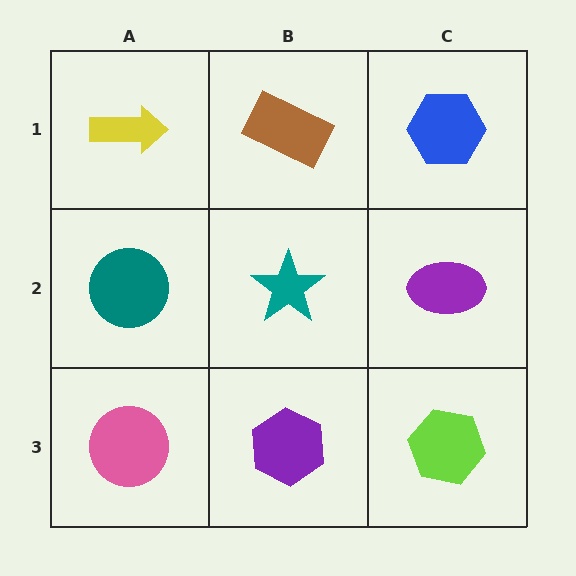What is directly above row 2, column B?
A brown rectangle.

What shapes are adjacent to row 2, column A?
A yellow arrow (row 1, column A), a pink circle (row 3, column A), a teal star (row 2, column B).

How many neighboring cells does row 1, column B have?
3.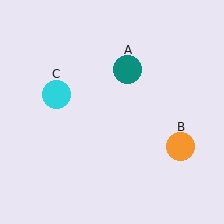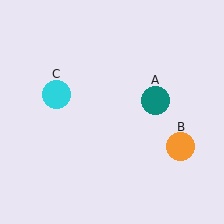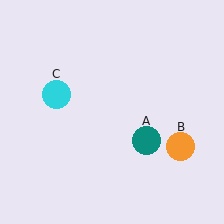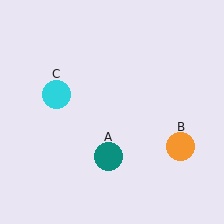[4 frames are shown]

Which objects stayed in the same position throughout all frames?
Orange circle (object B) and cyan circle (object C) remained stationary.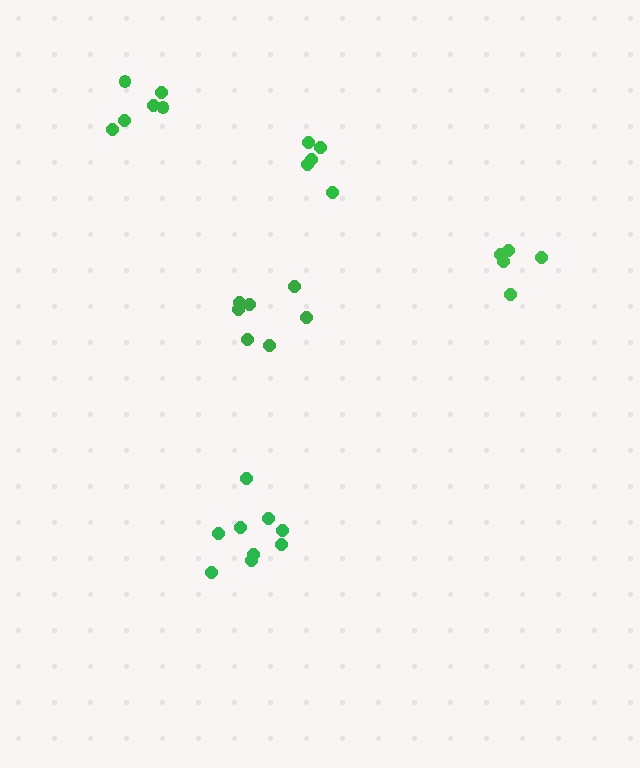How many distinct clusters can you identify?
There are 5 distinct clusters.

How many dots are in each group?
Group 1: 7 dots, Group 2: 9 dots, Group 3: 5 dots, Group 4: 6 dots, Group 5: 5 dots (32 total).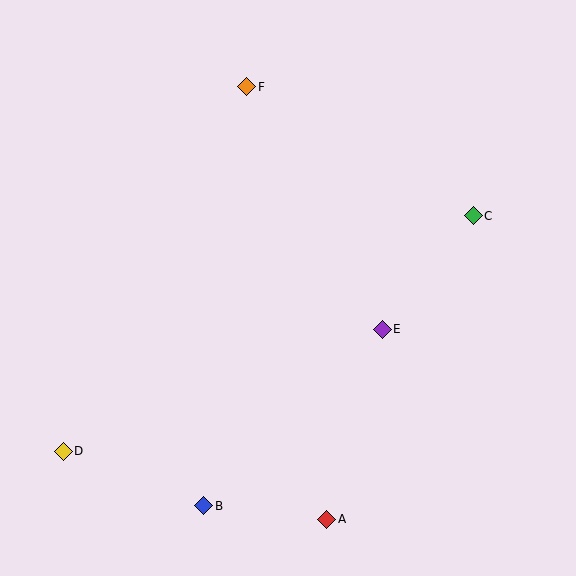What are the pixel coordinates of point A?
Point A is at (327, 519).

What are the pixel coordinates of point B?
Point B is at (204, 506).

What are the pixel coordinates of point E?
Point E is at (382, 329).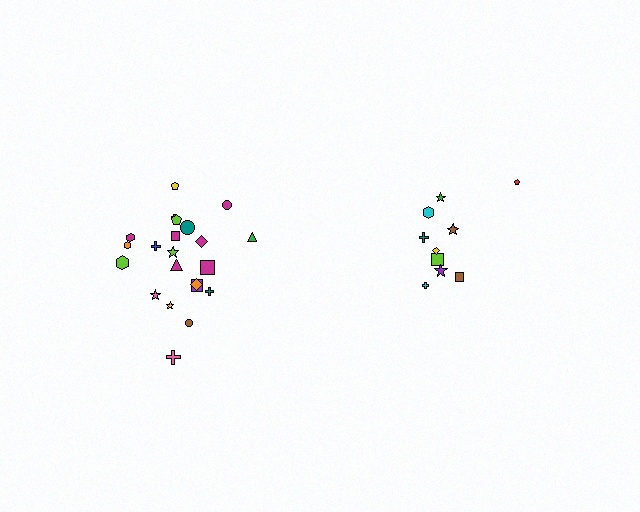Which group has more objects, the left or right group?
The left group.